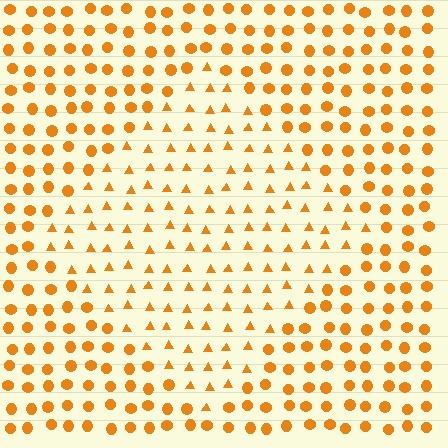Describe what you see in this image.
The image is filled with small orange elements arranged in a uniform grid. A diamond-shaped region contains triangles, while the surrounding area contains circles. The boundary is defined purely by the change in element shape.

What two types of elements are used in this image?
The image uses triangles inside the diamond region and circles outside it.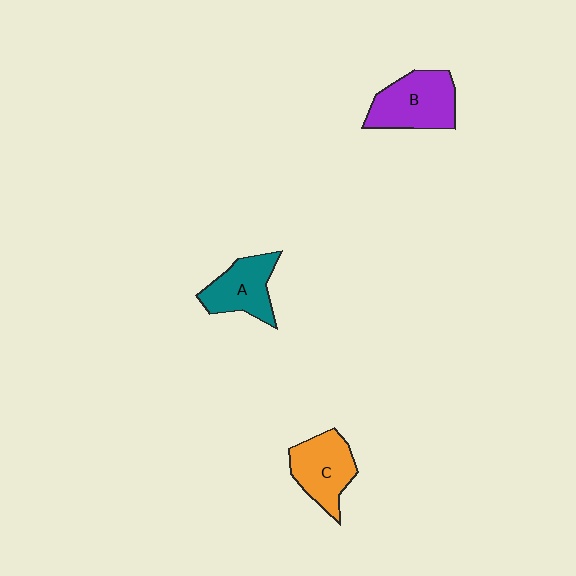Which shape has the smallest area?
Shape A (teal).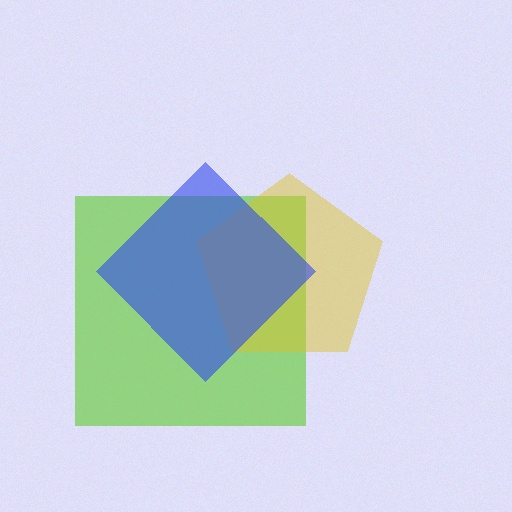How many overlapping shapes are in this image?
There are 3 overlapping shapes in the image.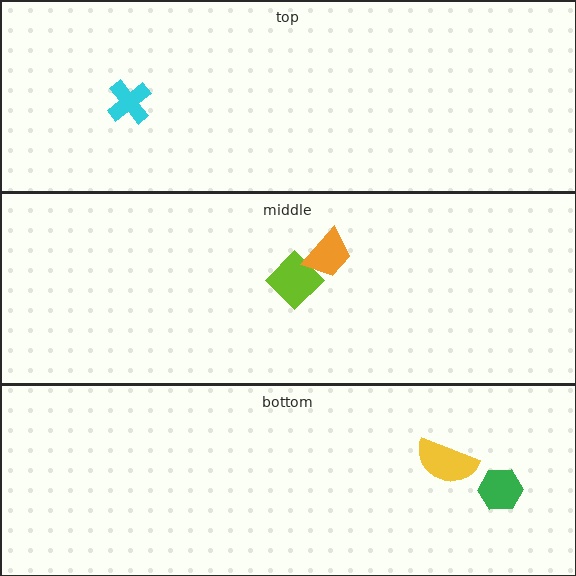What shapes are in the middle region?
The lime diamond, the orange trapezoid.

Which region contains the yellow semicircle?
The bottom region.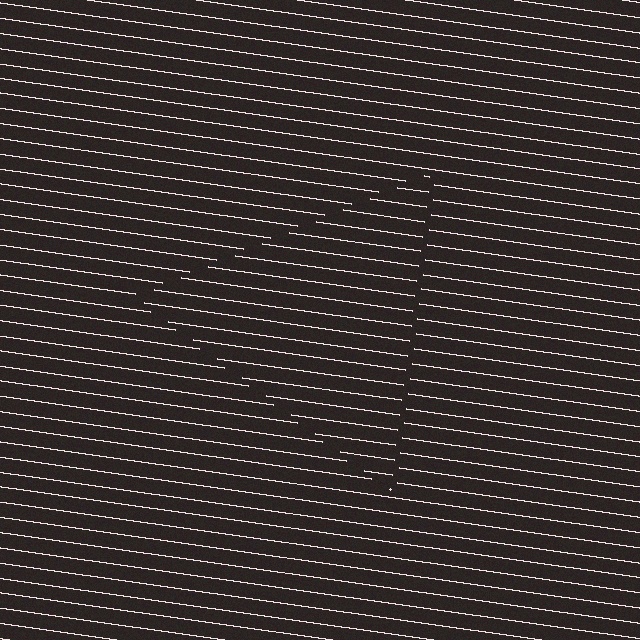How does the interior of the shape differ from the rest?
The interior of the shape contains the same grating, shifted by half a period — the contour is defined by the phase discontinuity where line-ends from the inner and outer gratings abut.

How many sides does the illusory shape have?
3 sides — the line-ends trace a triangle.